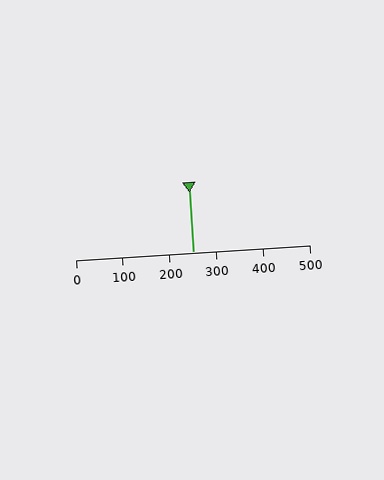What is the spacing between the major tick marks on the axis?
The major ticks are spaced 100 apart.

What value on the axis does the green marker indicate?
The marker indicates approximately 250.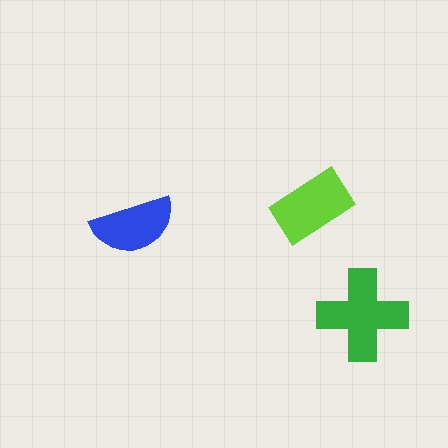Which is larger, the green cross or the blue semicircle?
The green cross.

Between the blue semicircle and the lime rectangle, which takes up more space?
The lime rectangle.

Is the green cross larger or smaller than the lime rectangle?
Larger.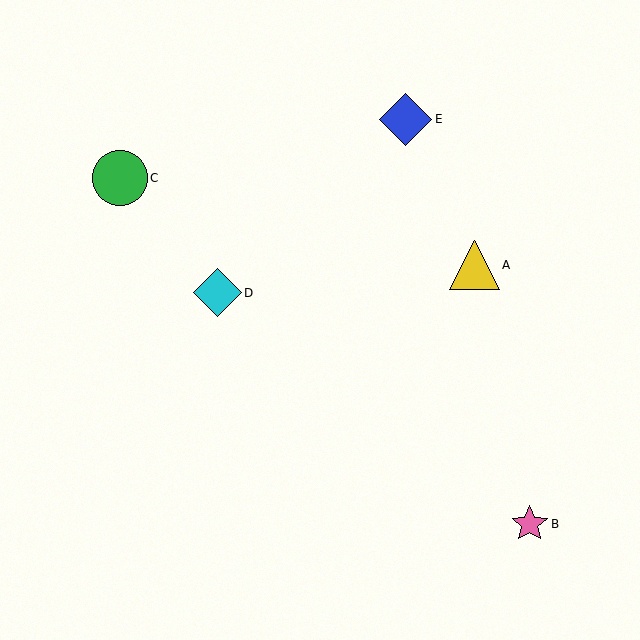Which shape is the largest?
The green circle (labeled C) is the largest.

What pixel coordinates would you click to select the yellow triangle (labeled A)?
Click at (475, 265) to select the yellow triangle A.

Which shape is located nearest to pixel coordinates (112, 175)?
The green circle (labeled C) at (120, 178) is nearest to that location.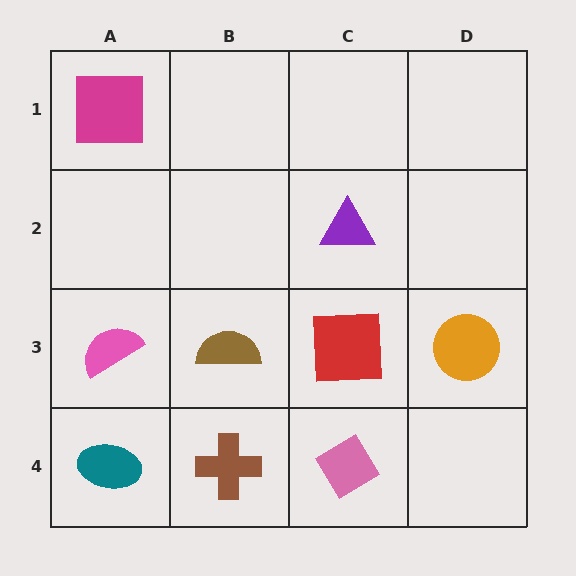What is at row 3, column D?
An orange circle.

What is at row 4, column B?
A brown cross.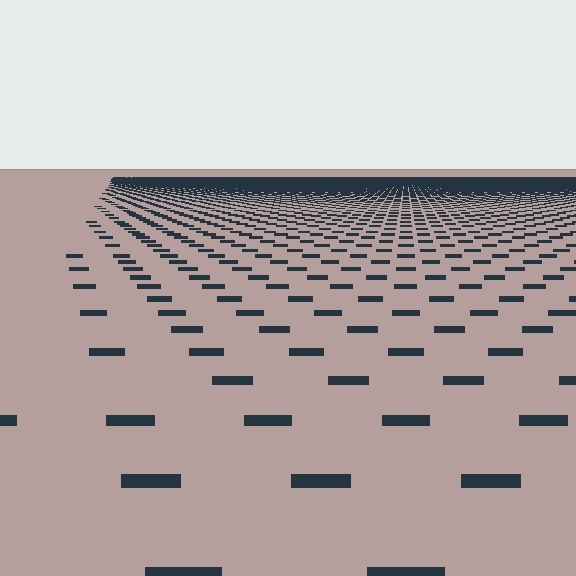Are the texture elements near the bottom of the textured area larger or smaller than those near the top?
Larger. Near the bottom, elements are closer to the viewer and appear at a bigger on-screen size.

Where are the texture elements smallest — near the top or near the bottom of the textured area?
Near the top.